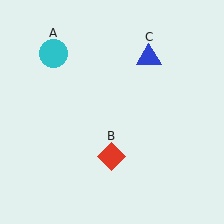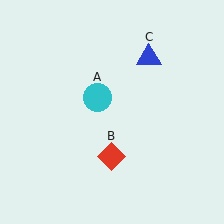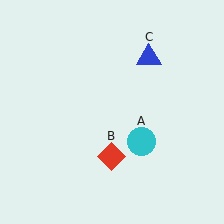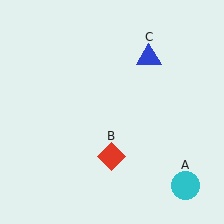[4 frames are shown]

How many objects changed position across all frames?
1 object changed position: cyan circle (object A).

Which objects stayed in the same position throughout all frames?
Red diamond (object B) and blue triangle (object C) remained stationary.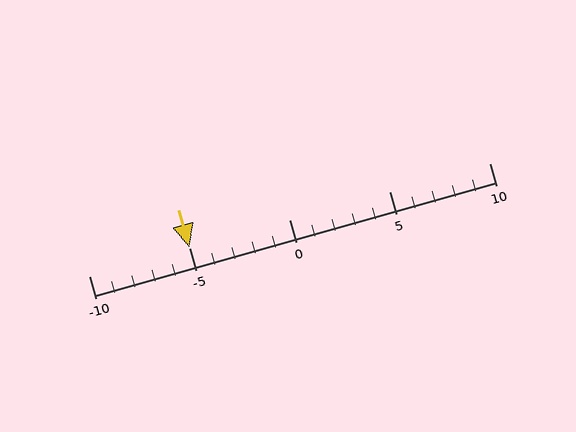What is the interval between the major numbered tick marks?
The major tick marks are spaced 5 units apart.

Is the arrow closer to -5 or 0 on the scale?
The arrow is closer to -5.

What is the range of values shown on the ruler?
The ruler shows values from -10 to 10.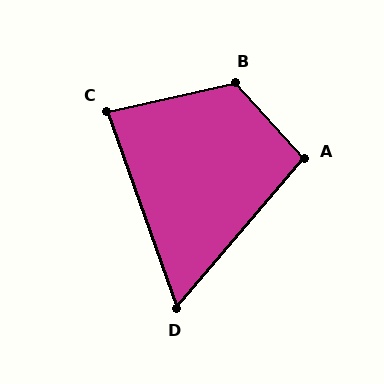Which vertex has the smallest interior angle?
D, at approximately 60 degrees.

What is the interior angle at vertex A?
Approximately 97 degrees (obtuse).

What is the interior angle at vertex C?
Approximately 83 degrees (acute).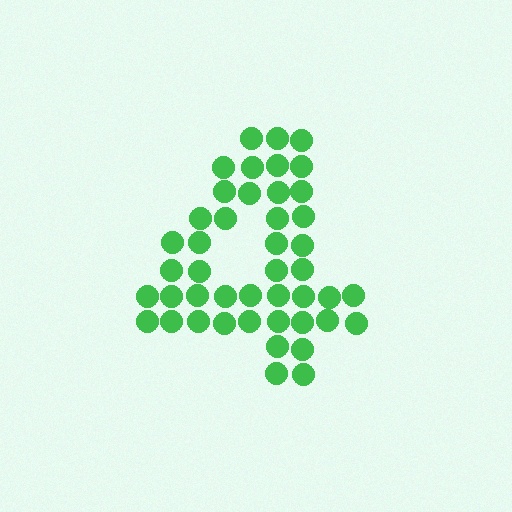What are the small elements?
The small elements are circles.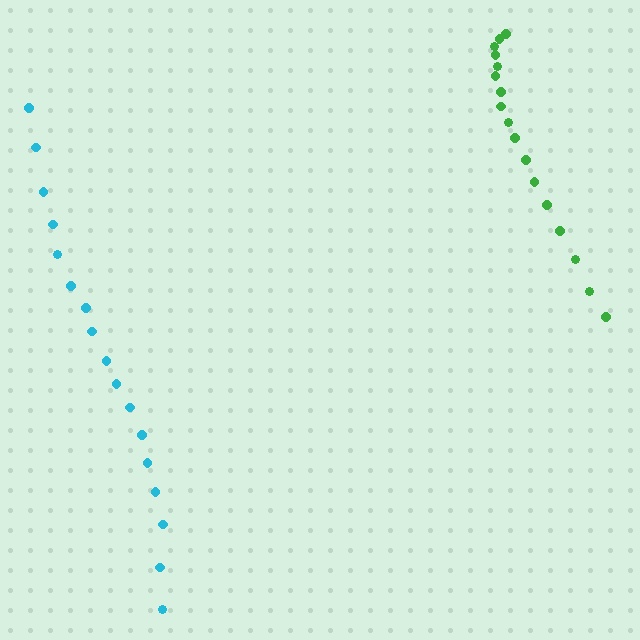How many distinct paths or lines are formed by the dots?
There are 2 distinct paths.